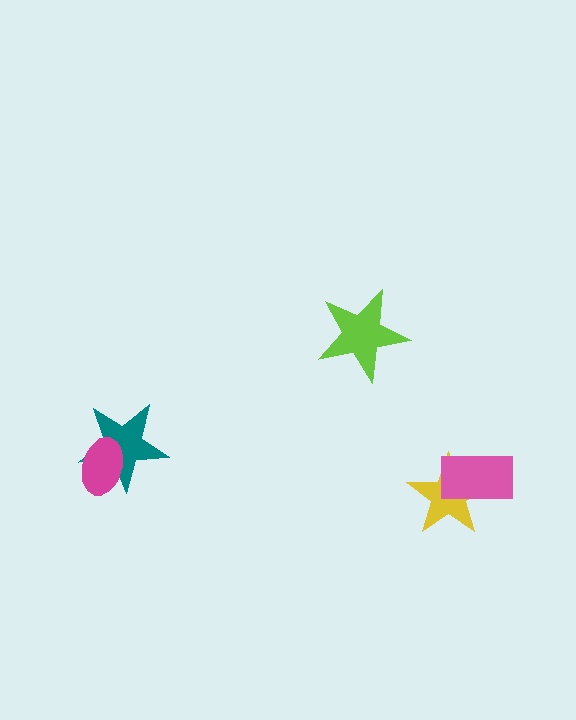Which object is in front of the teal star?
The magenta ellipse is in front of the teal star.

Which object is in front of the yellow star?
The pink rectangle is in front of the yellow star.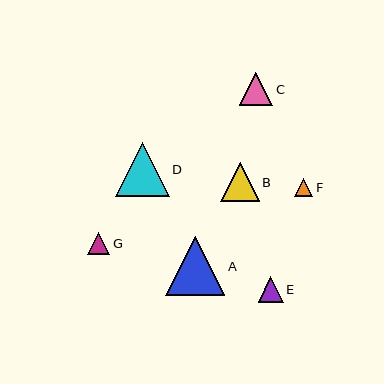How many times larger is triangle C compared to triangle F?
Triangle C is approximately 1.9 times the size of triangle F.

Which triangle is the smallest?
Triangle F is the smallest with a size of approximately 18 pixels.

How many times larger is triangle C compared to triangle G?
Triangle C is approximately 1.5 times the size of triangle G.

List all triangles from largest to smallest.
From largest to smallest: A, D, B, C, E, G, F.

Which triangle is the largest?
Triangle A is the largest with a size of approximately 59 pixels.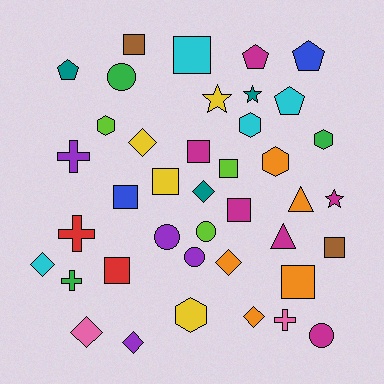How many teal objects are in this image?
There are 3 teal objects.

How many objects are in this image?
There are 40 objects.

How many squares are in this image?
There are 10 squares.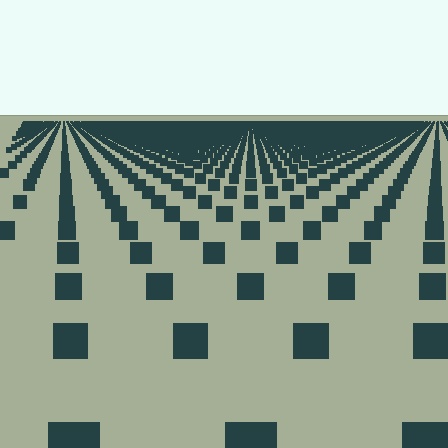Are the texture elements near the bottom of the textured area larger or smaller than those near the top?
Larger. Near the bottom, elements are closer to the viewer and appear at a bigger on-screen size.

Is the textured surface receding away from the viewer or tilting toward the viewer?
The surface is receding away from the viewer. Texture elements get smaller and denser toward the top.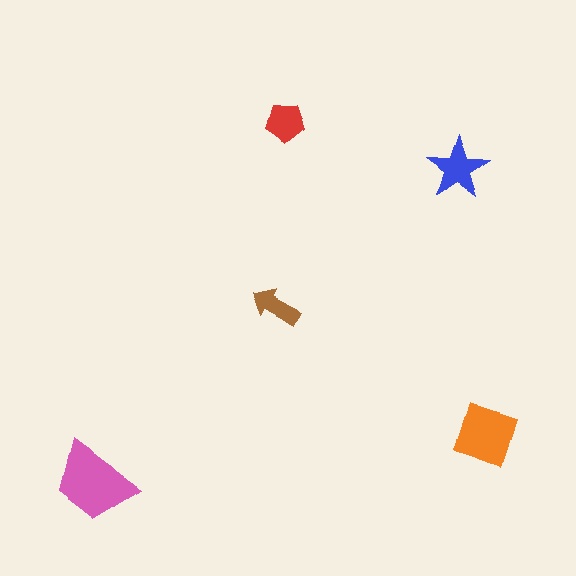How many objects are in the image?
There are 5 objects in the image.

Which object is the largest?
The pink trapezoid.